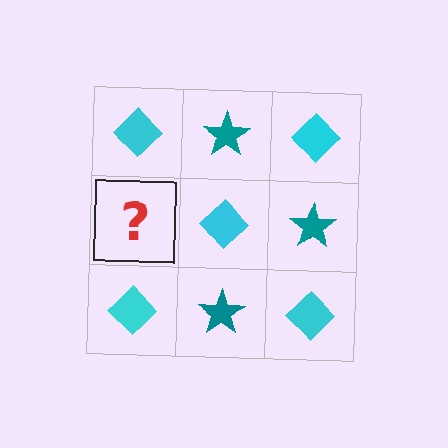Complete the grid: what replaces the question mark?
The question mark should be replaced with a teal star.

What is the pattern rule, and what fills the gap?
The rule is that it alternates cyan diamond and teal star in a checkerboard pattern. The gap should be filled with a teal star.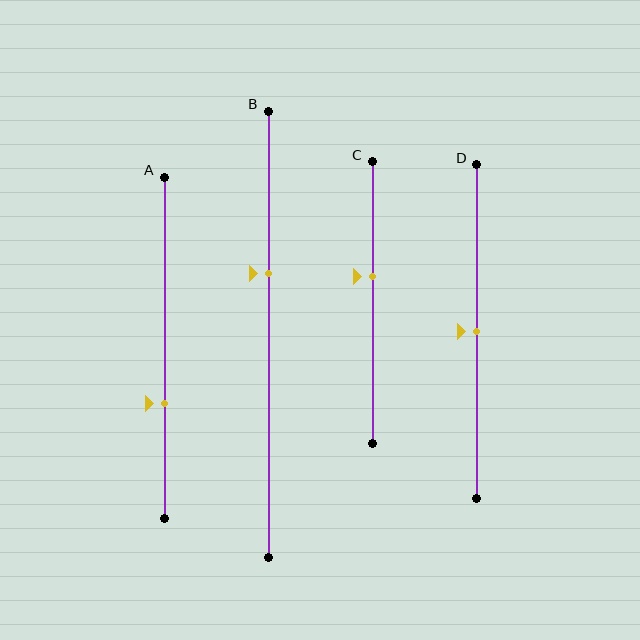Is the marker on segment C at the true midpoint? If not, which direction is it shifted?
No, the marker on segment C is shifted upward by about 9% of the segment length.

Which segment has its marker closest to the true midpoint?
Segment D has its marker closest to the true midpoint.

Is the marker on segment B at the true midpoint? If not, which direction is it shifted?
No, the marker on segment B is shifted upward by about 14% of the segment length.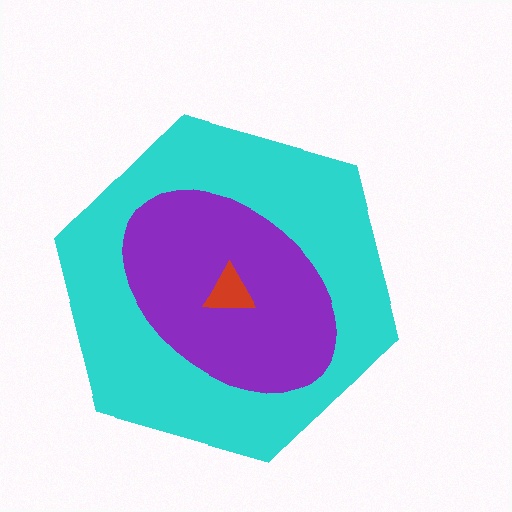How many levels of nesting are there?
3.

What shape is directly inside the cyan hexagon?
The purple ellipse.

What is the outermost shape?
The cyan hexagon.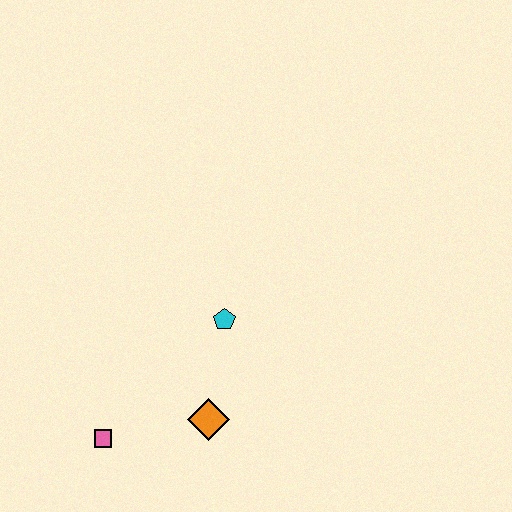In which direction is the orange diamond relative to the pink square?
The orange diamond is to the right of the pink square.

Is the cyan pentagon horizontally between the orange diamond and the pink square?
No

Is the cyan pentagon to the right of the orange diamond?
Yes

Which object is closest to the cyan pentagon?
The orange diamond is closest to the cyan pentagon.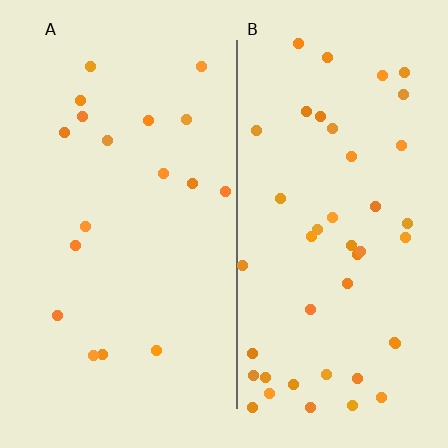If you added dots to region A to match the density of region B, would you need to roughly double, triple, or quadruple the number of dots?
Approximately triple.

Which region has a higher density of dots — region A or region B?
B (the right).